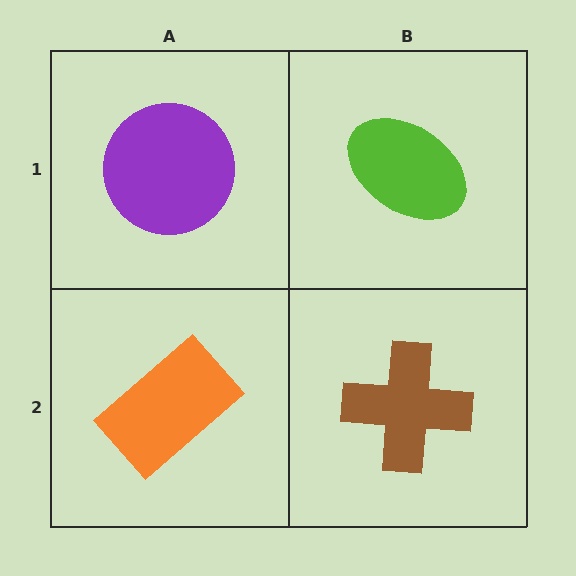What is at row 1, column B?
A lime ellipse.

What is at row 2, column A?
An orange rectangle.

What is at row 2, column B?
A brown cross.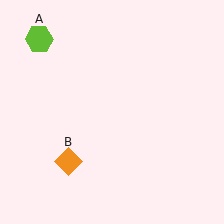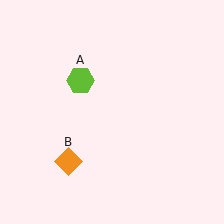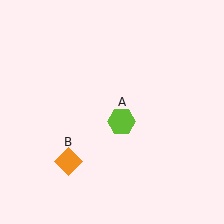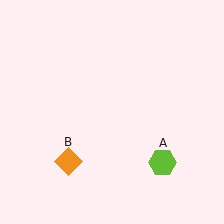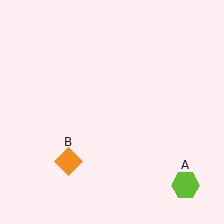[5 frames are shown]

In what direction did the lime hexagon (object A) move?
The lime hexagon (object A) moved down and to the right.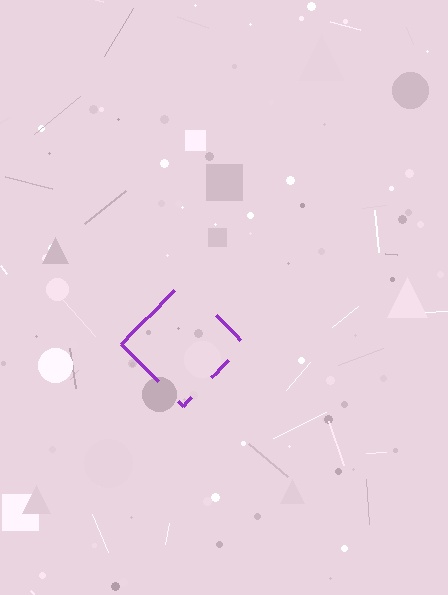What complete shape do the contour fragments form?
The contour fragments form a diamond.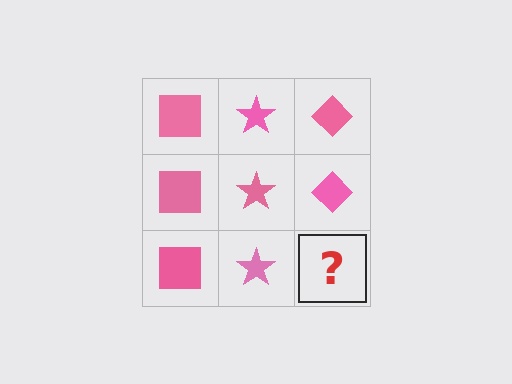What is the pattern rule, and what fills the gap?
The rule is that each column has a consistent shape. The gap should be filled with a pink diamond.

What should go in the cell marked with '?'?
The missing cell should contain a pink diamond.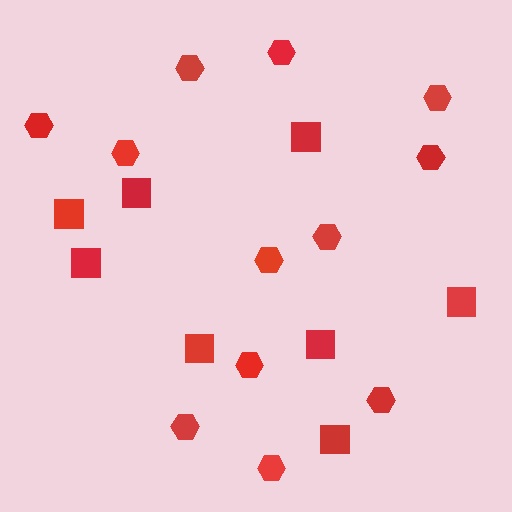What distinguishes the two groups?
There are 2 groups: one group of squares (8) and one group of hexagons (12).